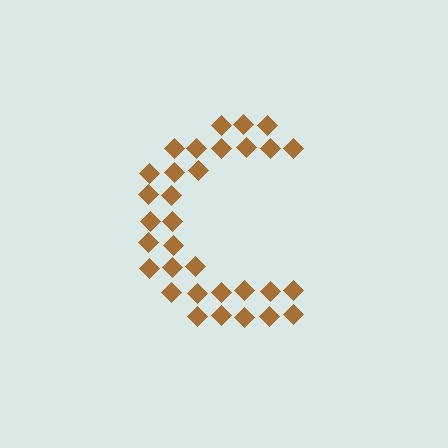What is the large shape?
The large shape is the letter C.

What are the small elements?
The small elements are diamonds.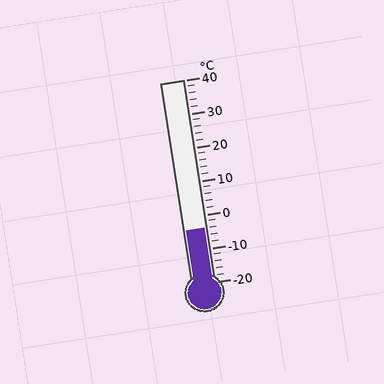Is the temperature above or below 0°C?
The temperature is below 0°C.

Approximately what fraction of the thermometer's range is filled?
The thermometer is filled to approximately 25% of its range.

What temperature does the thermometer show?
The thermometer shows approximately -4°C.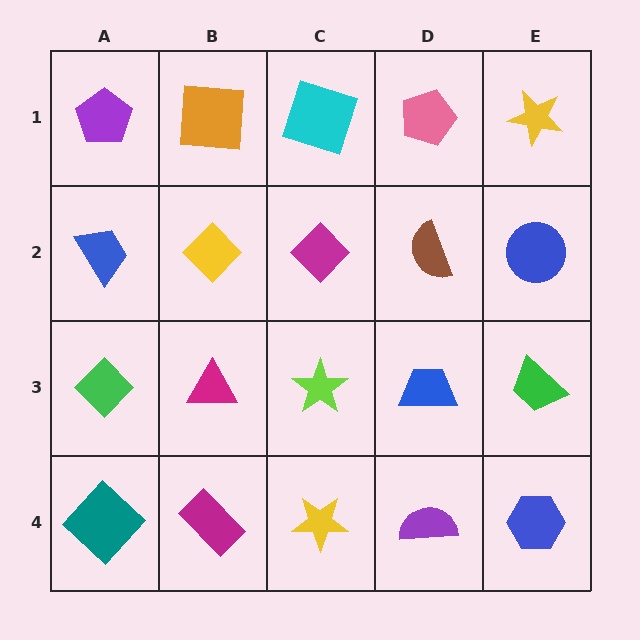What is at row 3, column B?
A magenta triangle.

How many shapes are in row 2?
5 shapes.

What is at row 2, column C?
A magenta diamond.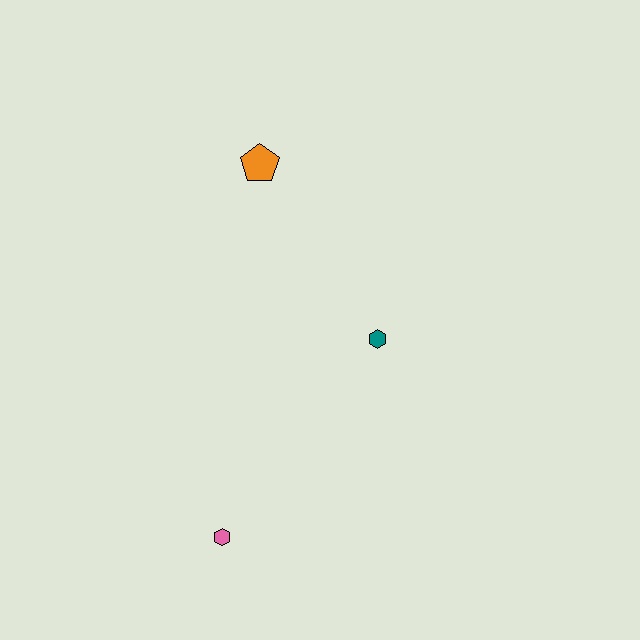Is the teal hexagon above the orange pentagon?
No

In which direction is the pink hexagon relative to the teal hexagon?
The pink hexagon is below the teal hexagon.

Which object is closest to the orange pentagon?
The teal hexagon is closest to the orange pentagon.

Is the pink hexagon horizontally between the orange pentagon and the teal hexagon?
No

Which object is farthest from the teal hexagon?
The pink hexagon is farthest from the teal hexagon.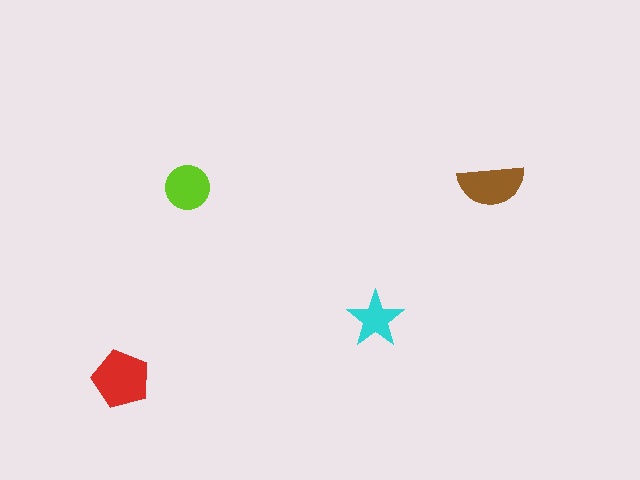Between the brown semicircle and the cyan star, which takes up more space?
The brown semicircle.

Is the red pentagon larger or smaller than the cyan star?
Larger.